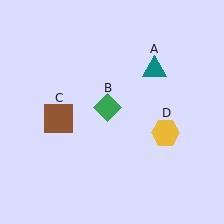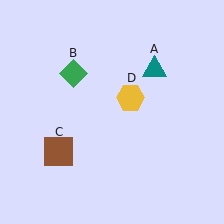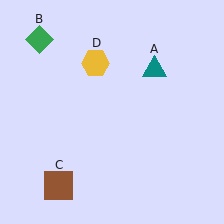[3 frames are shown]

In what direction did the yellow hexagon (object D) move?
The yellow hexagon (object D) moved up and to the left.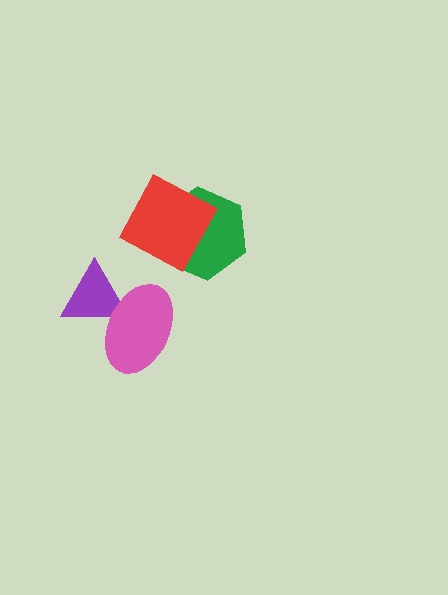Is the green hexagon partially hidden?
Yes, it is partially covered by another shape.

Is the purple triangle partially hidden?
Yes, it is partially covered by another shape.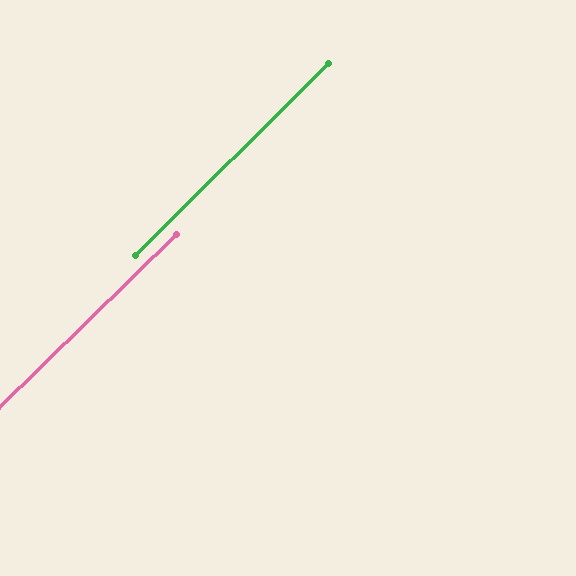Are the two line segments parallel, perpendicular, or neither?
Parallel — their directions differ by only 0.6°.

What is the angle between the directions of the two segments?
Approximately 1 degree.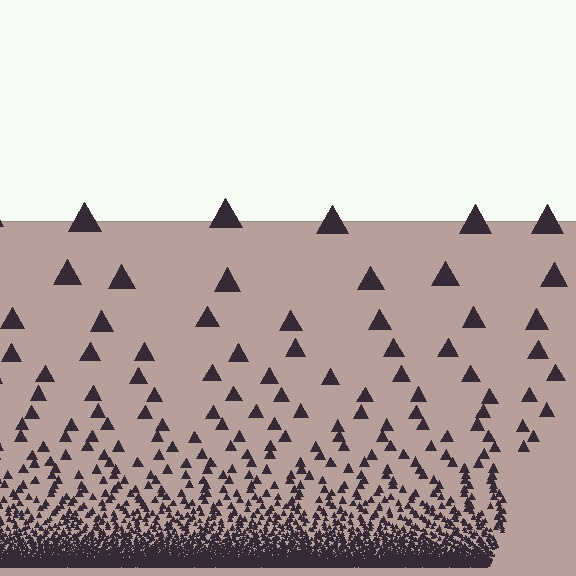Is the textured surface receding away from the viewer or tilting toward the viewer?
The surface appears to tilt toward the viewer. Texture elements get larger and sparser toward the top.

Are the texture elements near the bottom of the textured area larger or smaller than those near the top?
Smaller. The gradient is inverted — elements near the bottom are smaller and denser.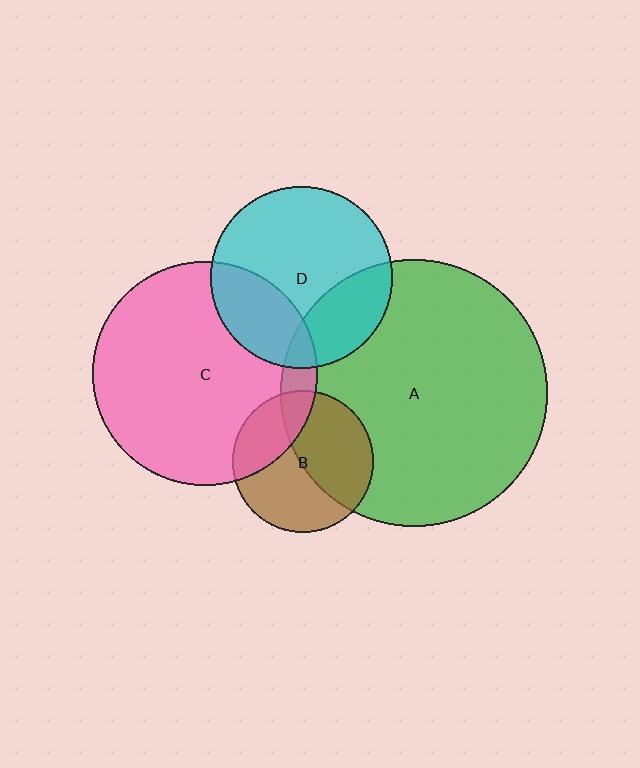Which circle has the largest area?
Circle A (green).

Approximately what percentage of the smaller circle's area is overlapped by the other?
Approximately 10%.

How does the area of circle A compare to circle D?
Approximately 2.2 times.